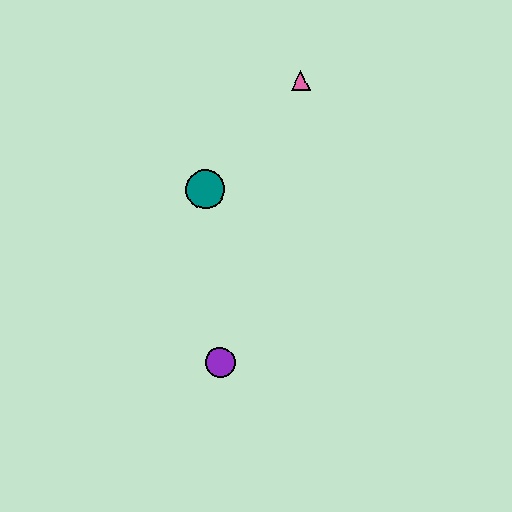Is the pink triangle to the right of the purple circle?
Yes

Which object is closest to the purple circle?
The teal circle is closest to the purple circle.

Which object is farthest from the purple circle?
The pink triangle is farthest from the purple circle.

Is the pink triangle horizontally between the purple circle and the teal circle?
No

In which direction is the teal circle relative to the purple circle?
The teal circle is above the purple circle.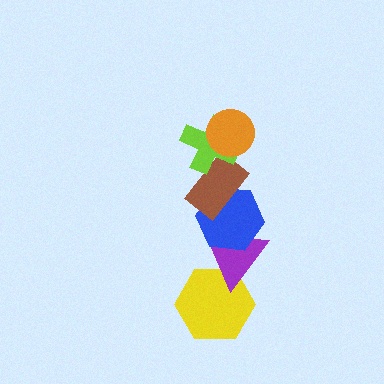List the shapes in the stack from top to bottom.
From top to bottom: the orange circle, the lime cross, the brown rectangle, the blue hexagon, the purple triangle, the yellow hexagon.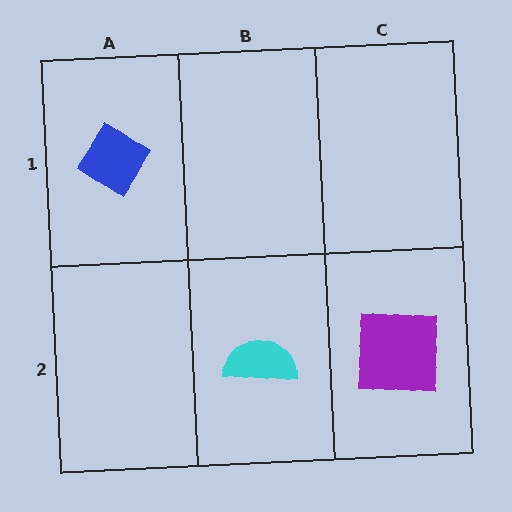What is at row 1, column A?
A blue diamond.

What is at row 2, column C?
A purple square.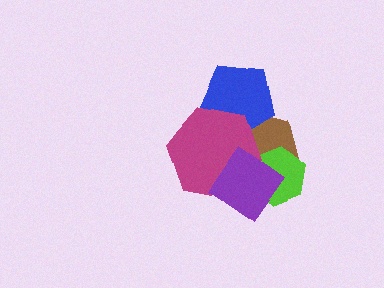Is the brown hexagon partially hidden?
Yes, it is partially covered by another shape.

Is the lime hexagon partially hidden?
Yes, it is partially covered by another shape.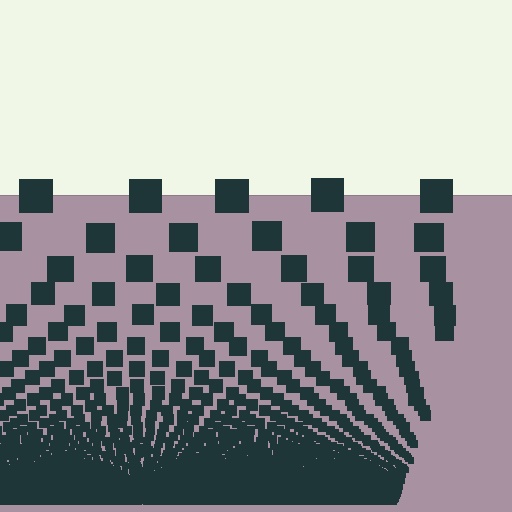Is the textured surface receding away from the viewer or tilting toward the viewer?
The surface appears to tilt toward the viewer. Texture elements get larger and sparser toward the top.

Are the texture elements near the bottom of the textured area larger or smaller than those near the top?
Smaller. The gradient is inverted — elements near the bottom are smaller and denser.